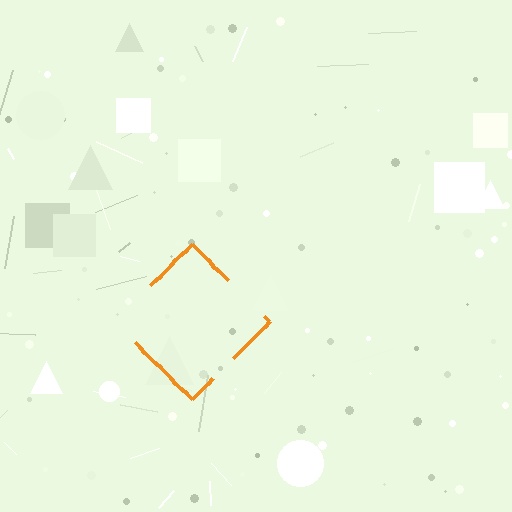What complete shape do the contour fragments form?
The contour fragments form a diamond.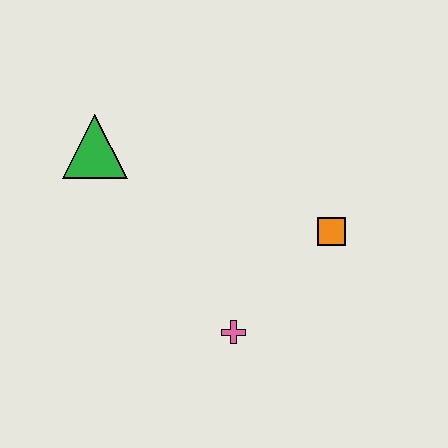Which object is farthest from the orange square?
The green triangle is farthest from the orange square.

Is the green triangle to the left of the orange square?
Yes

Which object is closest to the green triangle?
The pink cross is closest to the green triangle.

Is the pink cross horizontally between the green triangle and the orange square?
Yes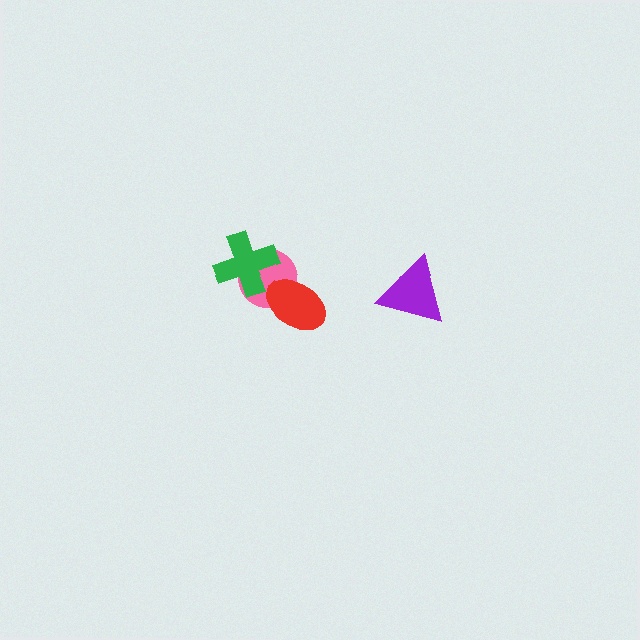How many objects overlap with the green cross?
1 object overlaps with the green cross.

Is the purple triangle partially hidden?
No, no other shape covers it.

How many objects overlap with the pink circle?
2 objects overlap with the pink circle.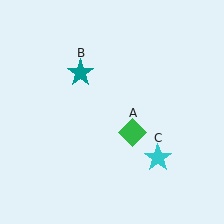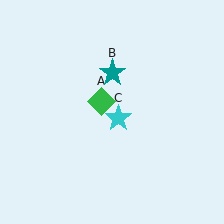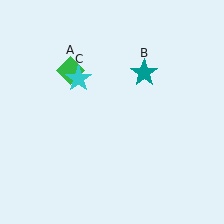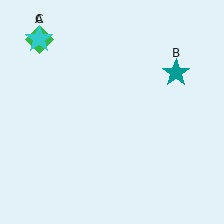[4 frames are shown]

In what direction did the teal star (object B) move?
The teal star (object B) moved right.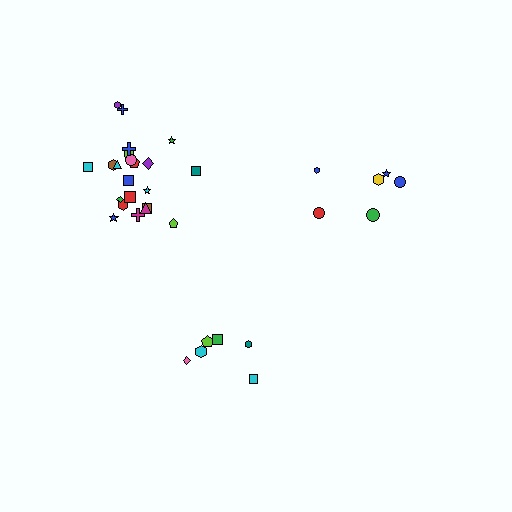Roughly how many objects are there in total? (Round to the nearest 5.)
Roughly 35 objects in total.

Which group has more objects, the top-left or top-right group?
The top-left group.